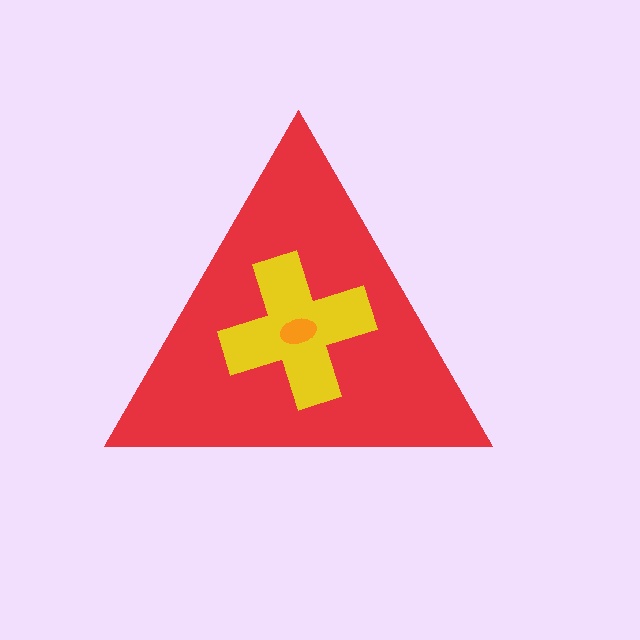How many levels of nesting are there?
3.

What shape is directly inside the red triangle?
The yellow cross.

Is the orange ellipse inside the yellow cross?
Yes.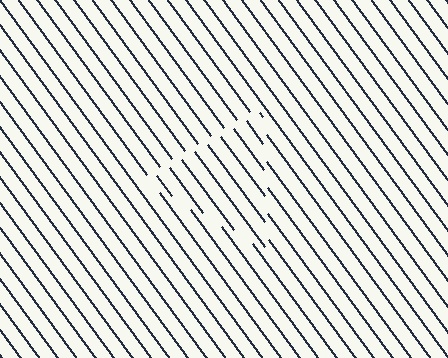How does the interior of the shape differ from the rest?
The interior of the shape contains the same grating, shifted by half a period — the contour is defined by the phase discontinuity where line-ends from the inner and outer gratings abut.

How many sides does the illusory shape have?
3 sides — the line-ends trace a triangle.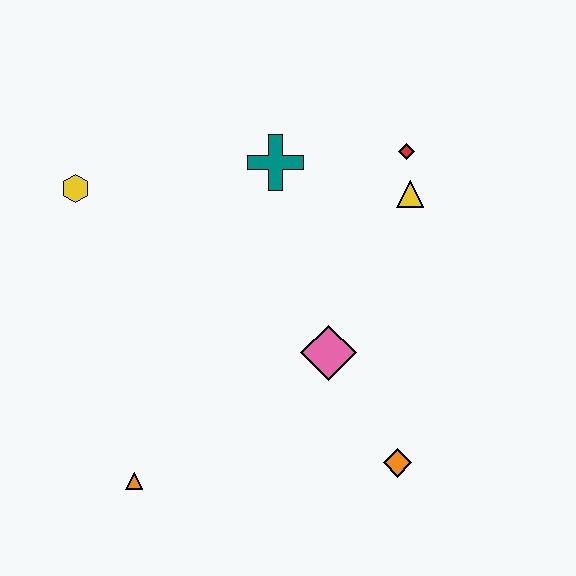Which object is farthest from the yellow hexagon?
The orange diamond is farthest from the yellow hexagon.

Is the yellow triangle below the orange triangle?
No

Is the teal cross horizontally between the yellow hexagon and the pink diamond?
Yes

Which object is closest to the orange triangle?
The pink diamond is closest to the orange triangle.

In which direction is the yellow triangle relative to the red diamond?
The yellow triangle is below the red diamond.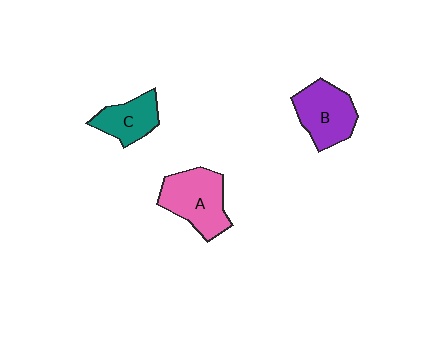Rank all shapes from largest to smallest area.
From largest to smallest: A (pink), B (purple), C (teal).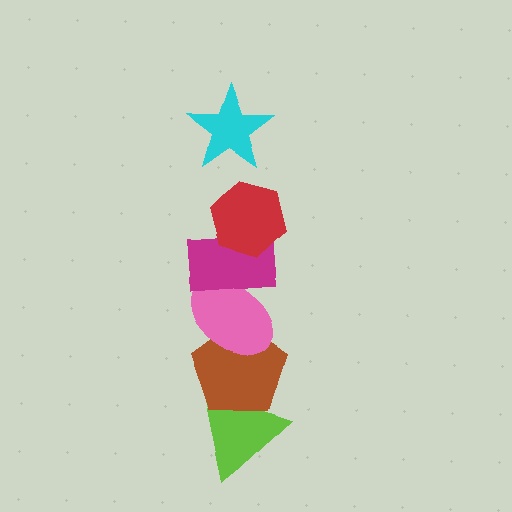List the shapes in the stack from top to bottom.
From top to bottom: the cyan star, the red hexagon, the magenta rectangle, the pink ellipse, the brown pentagon, the lime triangle.